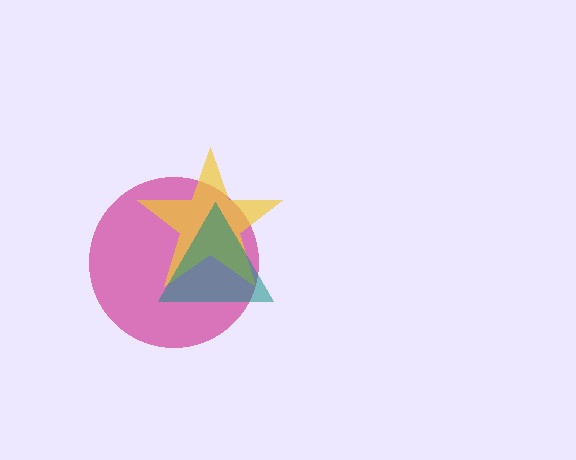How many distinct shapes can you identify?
There are 3 distinct shapes: a magenta circle, a yellow star, a teal triangle.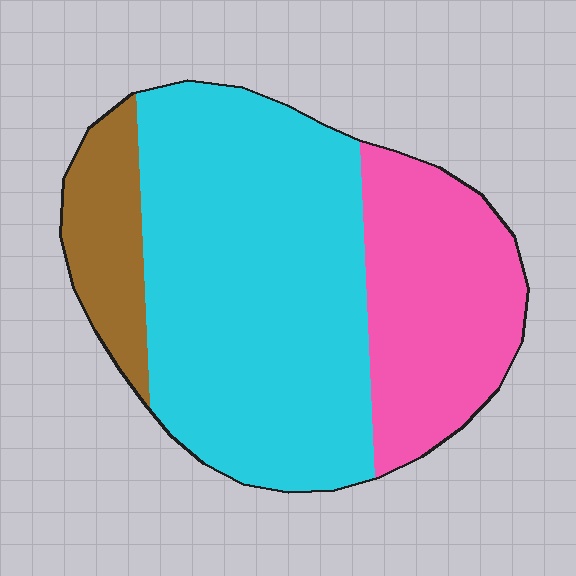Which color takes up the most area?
Cyan, at roughly 60%.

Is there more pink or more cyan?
Cyan.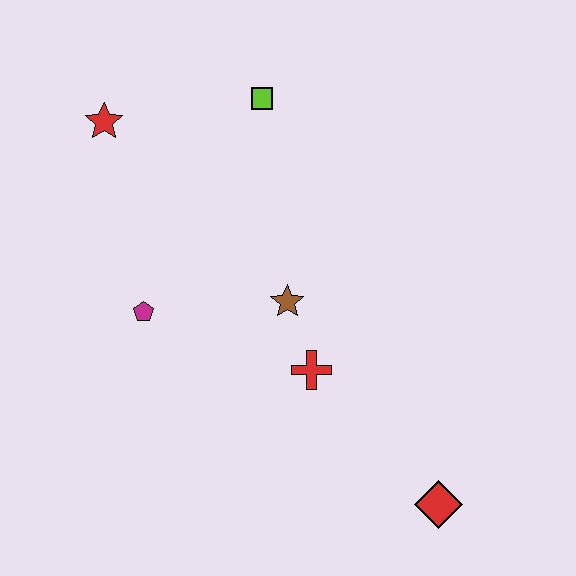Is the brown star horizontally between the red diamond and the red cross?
No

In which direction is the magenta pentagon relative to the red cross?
The magenta pentagon is to the left of the red cross.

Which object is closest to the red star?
The lime square is closest to the red star.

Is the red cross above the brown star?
No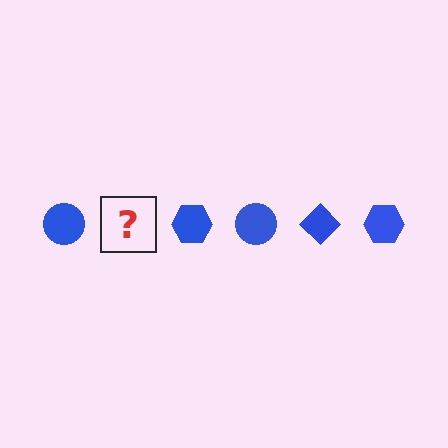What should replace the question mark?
The question mark should be replaced with a blue diamond.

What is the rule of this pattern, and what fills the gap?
The rule is that the pattern cycles through circle, diamond, hexagon shapes in blue. The gap should be filled with a blue diamond.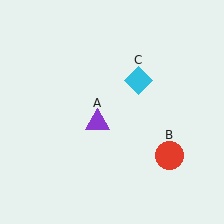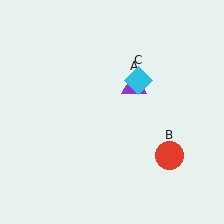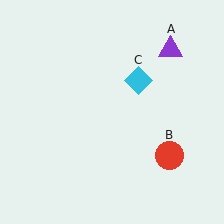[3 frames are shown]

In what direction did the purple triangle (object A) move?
The purple triangle (object A) moved up and to the right.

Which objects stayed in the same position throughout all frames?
Red circle (object B) and cyan diamond (object C) remained stationary.